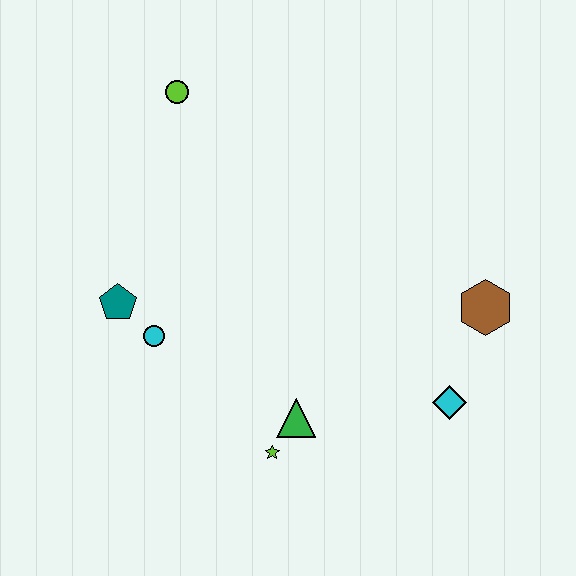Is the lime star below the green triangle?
Yes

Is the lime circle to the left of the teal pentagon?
No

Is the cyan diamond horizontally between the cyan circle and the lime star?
No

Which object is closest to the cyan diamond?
The brown hexagon is closest to the cyan diamond.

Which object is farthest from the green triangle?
The lime circle is farthest from the green triangle.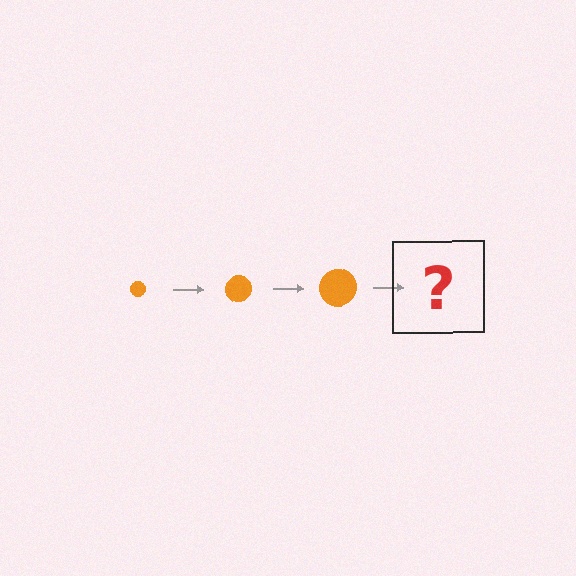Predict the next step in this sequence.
The next step is an orange circle, larger than the previous one.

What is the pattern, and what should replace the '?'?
The pattern is that the circle gets progressively larger each step. The '?' should be an orange circle, larger than the previous one.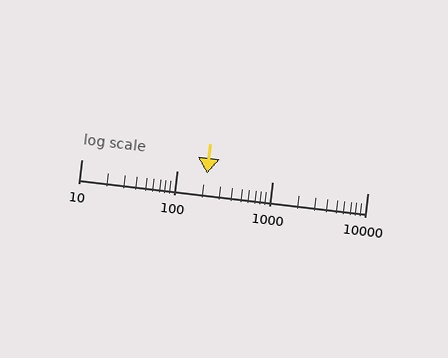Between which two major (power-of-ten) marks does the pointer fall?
The pointer is between 100 and 1000.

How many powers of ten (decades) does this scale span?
The scale spans 3 decades, from 10 to 10000.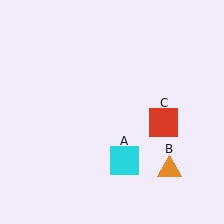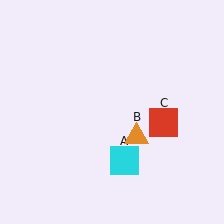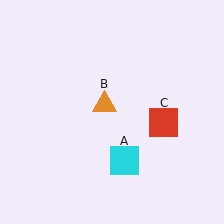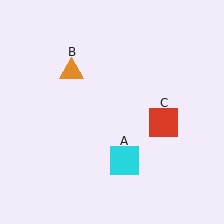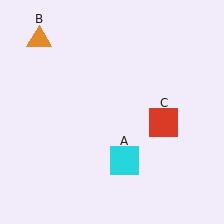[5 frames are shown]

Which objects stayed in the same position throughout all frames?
Cyan square (object A) and red square (object C) remained stationary.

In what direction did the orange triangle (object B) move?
The orange triangle (object B) moved up and to the left.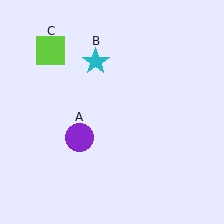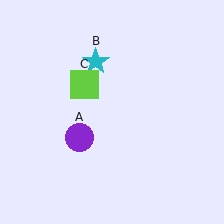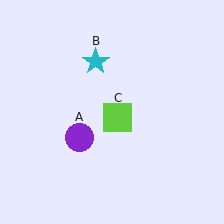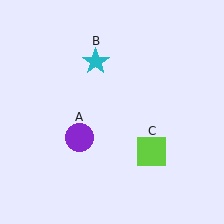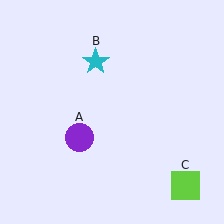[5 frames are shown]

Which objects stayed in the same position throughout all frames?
Purple circle (object A) and cyan star (object B) remained stationary.